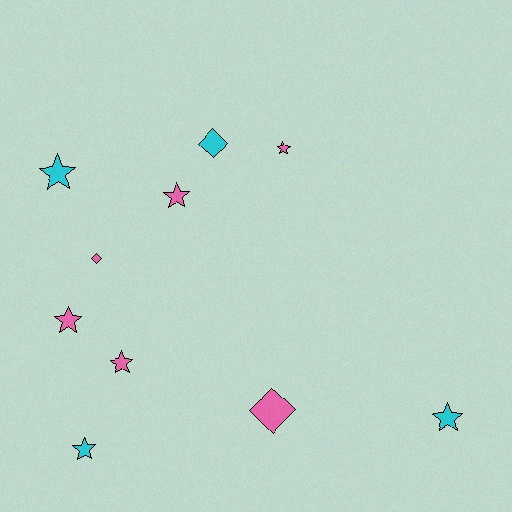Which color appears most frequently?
Pink, with 6 objects.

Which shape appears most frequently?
Star, with 7 objects.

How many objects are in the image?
There are 10 objects.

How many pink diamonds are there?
There are 2 pink diamonds.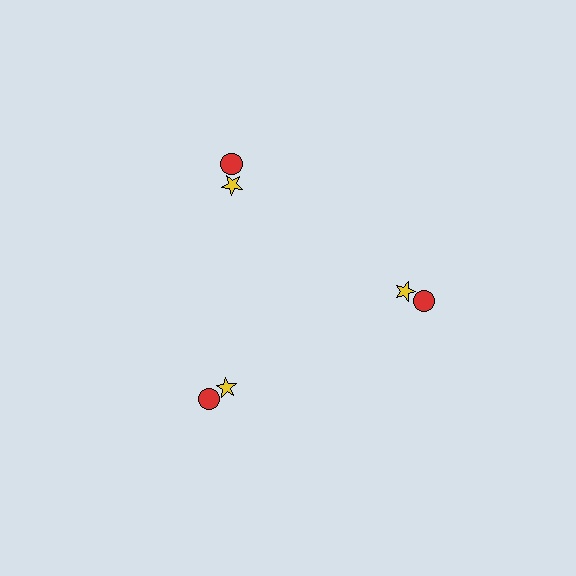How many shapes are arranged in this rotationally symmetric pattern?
There are 6 shapes, arranged in 3 groups of 2.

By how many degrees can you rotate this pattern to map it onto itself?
The pattern maps onto itself every 120 degrees of rotation.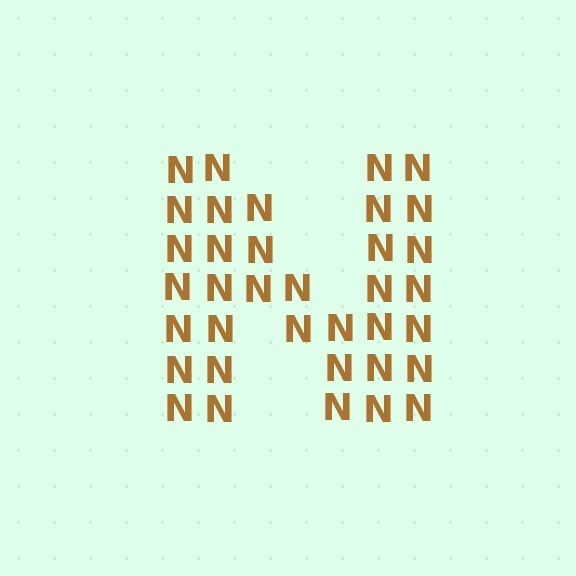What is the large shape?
The large shape is the letter N.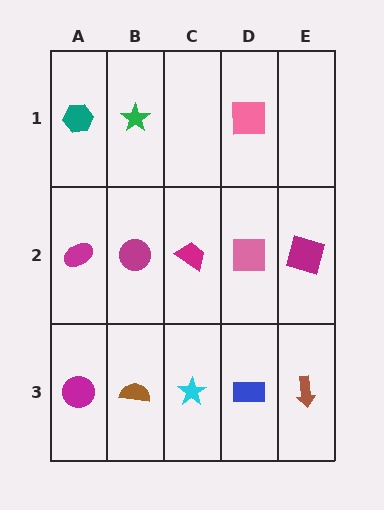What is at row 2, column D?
A pink square.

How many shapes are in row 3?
5 shapes.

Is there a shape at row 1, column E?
No, that cell is empty.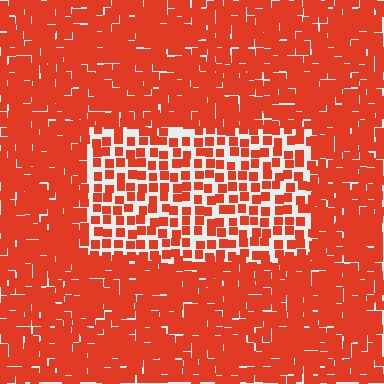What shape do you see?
I see a rectangle.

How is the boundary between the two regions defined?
The boundary is defined by a change in element density (approximately 2.0x ratio). All elements are the same color, size, and shape.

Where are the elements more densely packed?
The elements are more densely packed outside the rectangle boundary.